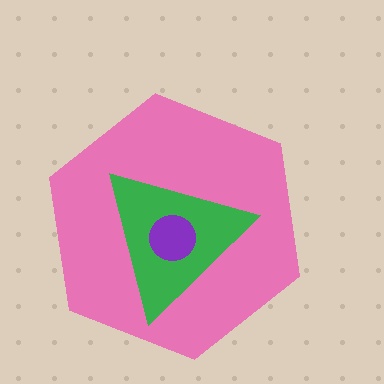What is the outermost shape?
The pink hexagon.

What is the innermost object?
The purple circle.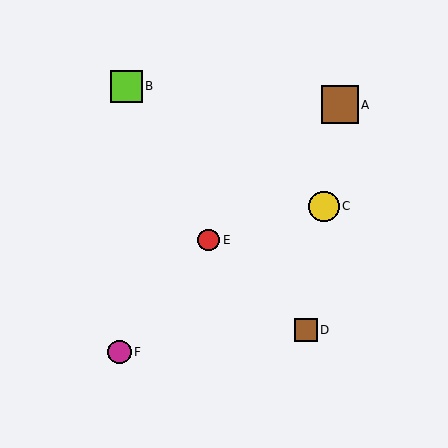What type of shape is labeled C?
Shape C is a yellow circle.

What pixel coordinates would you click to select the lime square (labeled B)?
Click at (127, 86) to select the lime square B.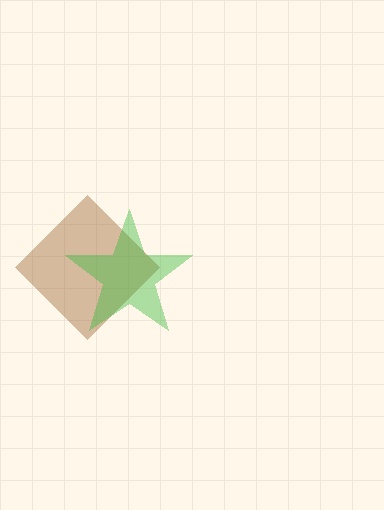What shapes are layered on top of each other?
The layered shapes are: a brown diamond, a green star.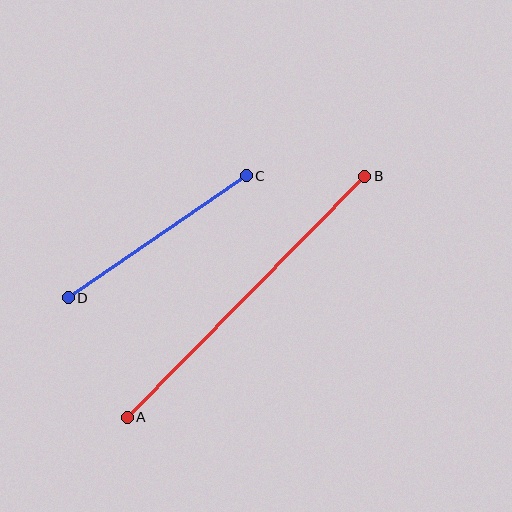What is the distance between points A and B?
The distance is approximately 338 pixels.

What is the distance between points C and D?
The distance is approximately 216 pixels.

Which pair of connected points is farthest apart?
Points A and B are farthest apart.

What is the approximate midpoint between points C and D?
The midpoint is at approximately (157, 237) pixels.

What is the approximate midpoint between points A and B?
The midpoint is at approximately (246, 297) pixels.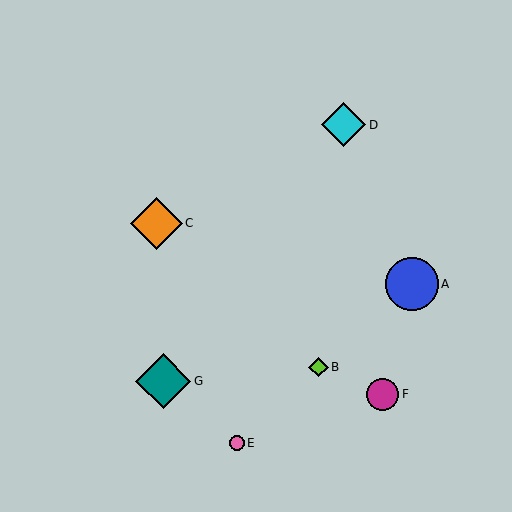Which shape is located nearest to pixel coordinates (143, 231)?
The orange diamond (labeled C) at (156, 223) is nearest to that location.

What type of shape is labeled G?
Shape G is a teal diamond.